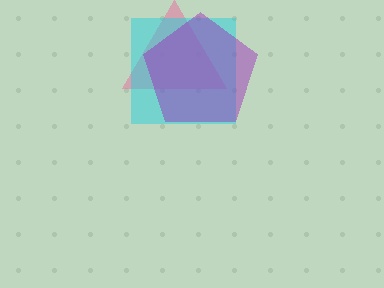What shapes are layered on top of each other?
The layered shapes are: a pink triangle, a cyan square, a purple pentagon.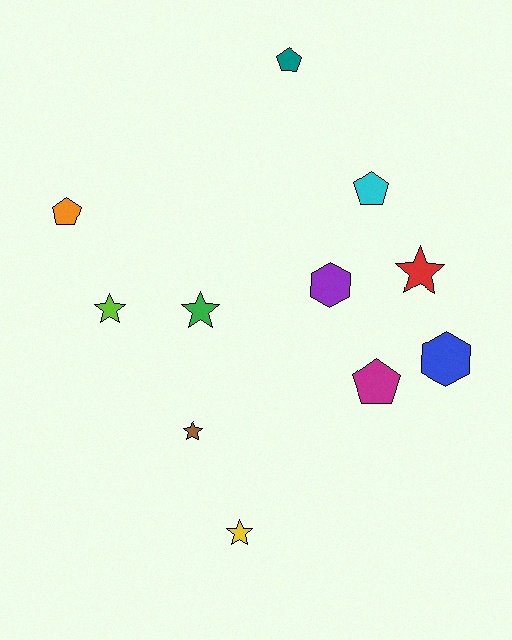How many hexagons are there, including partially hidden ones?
There are 2 hexagons.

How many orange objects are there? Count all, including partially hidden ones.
There is 1 orange object.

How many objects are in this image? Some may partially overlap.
There are 11 objects.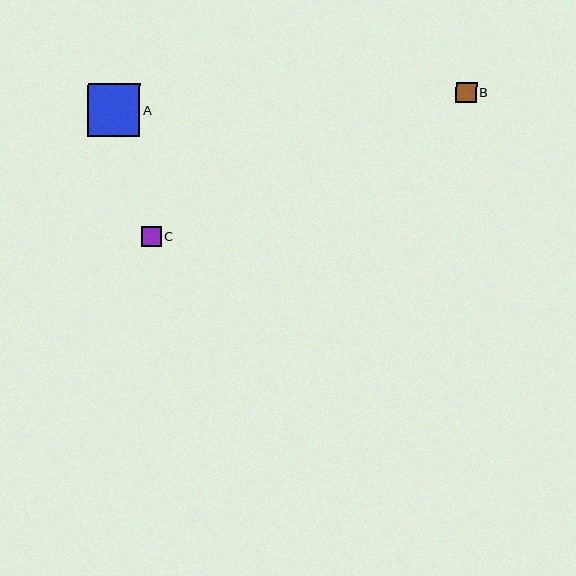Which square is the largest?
Square A is the largest with a size of approximately 52 pixels.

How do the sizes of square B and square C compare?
Square B and square C are approximately the same size.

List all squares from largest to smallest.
From largest to smallest: A, B, C.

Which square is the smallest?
Square C is the smallest with a size of approximately 20 pixels.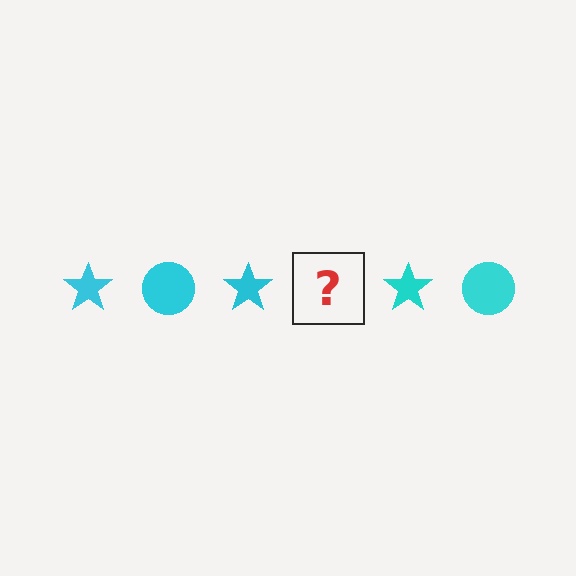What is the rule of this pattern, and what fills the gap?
The rule is that the pattern cycles through star, circle shapes in cyan. The gap should be filled with a cyan circle.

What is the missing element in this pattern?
The missing element is a cyan circle.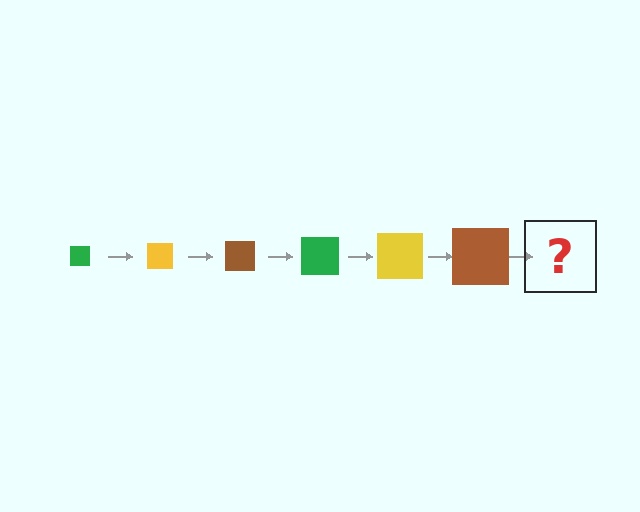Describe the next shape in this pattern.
It should be a green square, larger than the previous one.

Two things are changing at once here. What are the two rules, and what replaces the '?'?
The two rules are that the square grows larger each step and the color cycles through green, yellow, and brown. The '?' should be a green square, larger than the previous one.